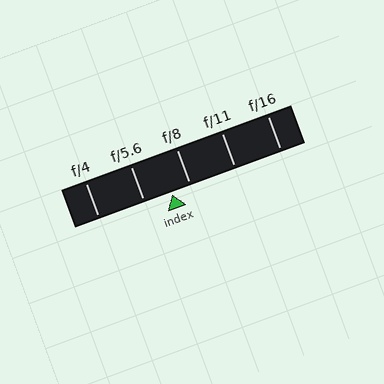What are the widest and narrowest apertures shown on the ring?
The widest aperture shown is f/4 and the narrowest is f/16.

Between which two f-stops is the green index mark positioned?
The index mark is between f/5.6 and f/8.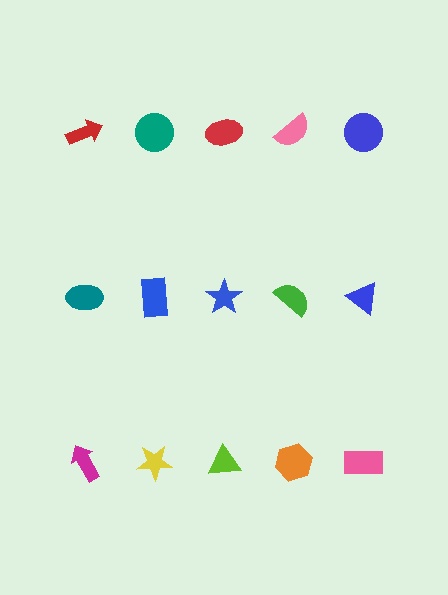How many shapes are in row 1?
5 shapes.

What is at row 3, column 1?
A magenta arrow.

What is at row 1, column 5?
A blue circle.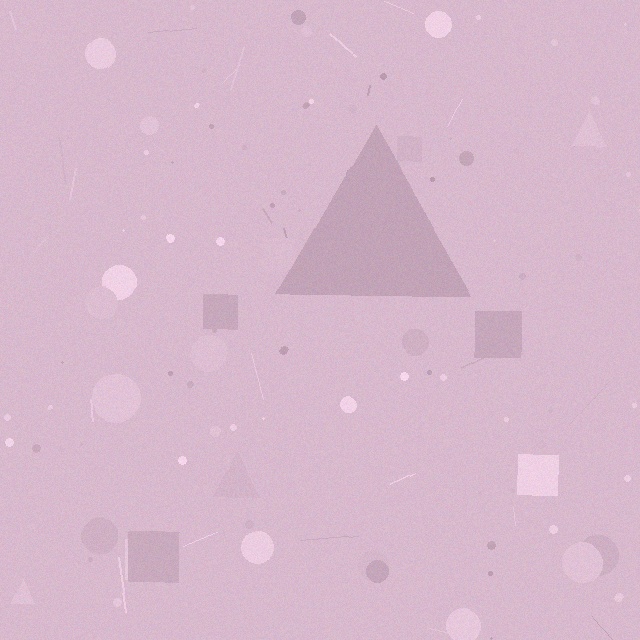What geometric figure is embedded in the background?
A triangle is embedded in the background.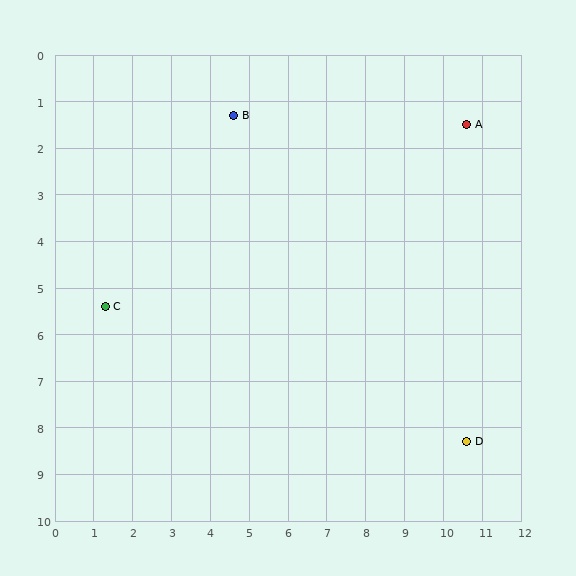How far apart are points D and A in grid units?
Points D and A are about 6.8 grid units apart.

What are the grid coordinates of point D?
Point D is at approximately (10.6, 8.3).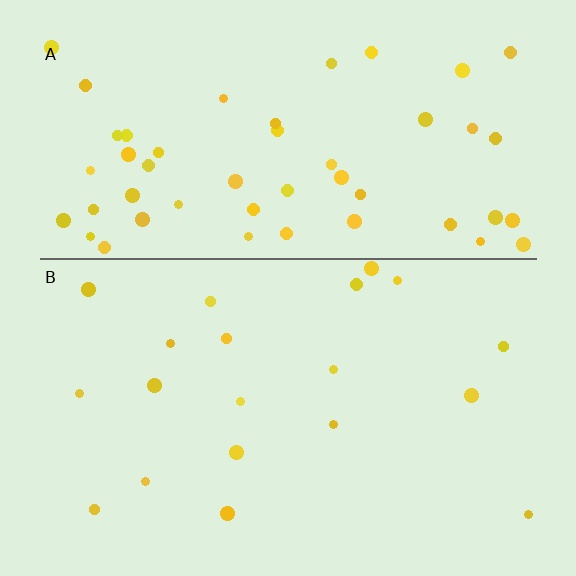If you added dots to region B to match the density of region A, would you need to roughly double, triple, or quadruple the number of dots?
Approximately triple.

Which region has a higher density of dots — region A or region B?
A (the top).